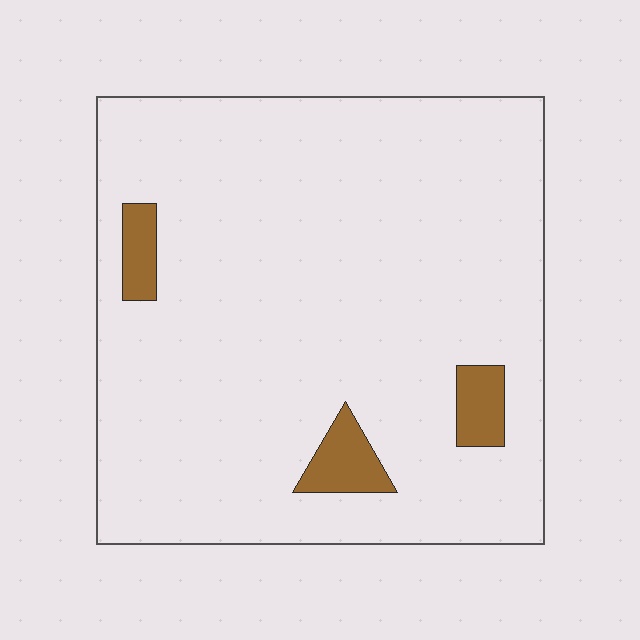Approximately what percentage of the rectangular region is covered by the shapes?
Approximately 5%.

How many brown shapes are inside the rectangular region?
3.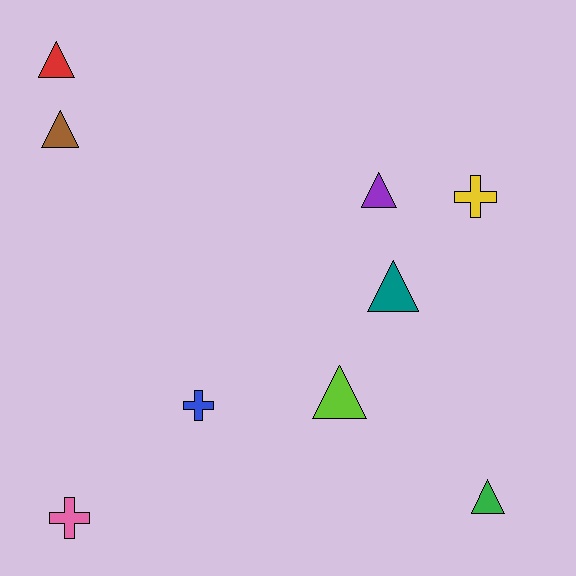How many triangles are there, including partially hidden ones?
There are 6 triangles.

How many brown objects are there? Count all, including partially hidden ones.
There is 1 brown object.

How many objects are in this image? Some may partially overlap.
There are 9 objects.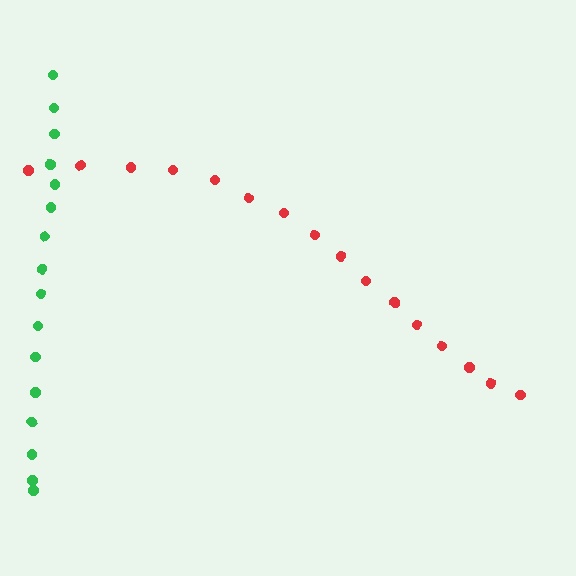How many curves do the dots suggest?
There are 2 distinct paths.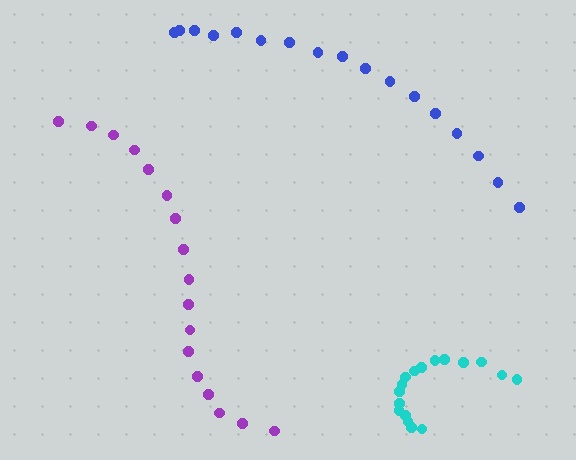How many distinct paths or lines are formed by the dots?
There are 3 distinct paths.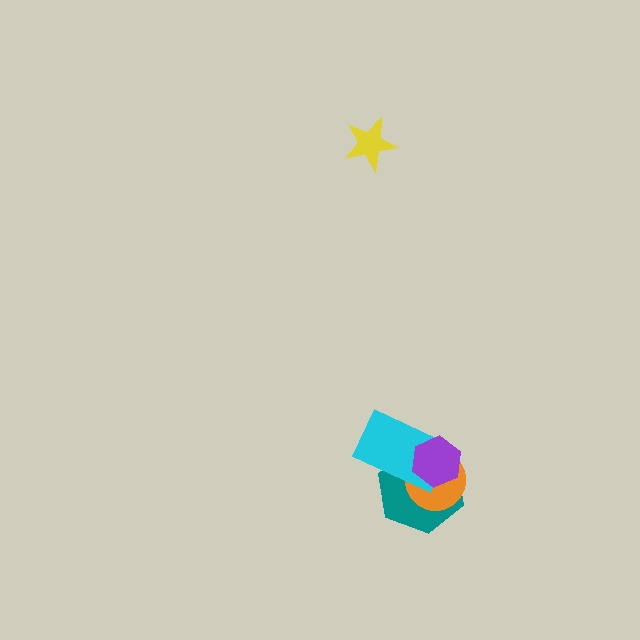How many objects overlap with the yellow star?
0 objects overlap with the yellow star.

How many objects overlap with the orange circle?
3 objects overlap with the orange circle.